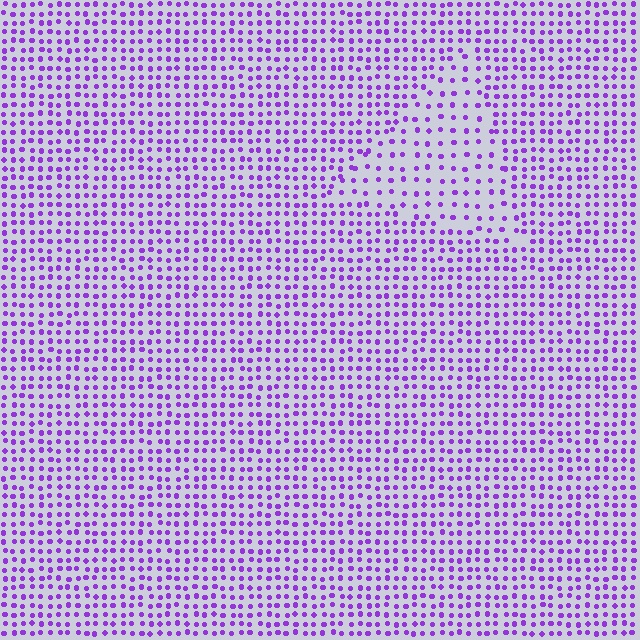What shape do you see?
I see a triangle.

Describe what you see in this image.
The image contains small purple elements arranged at two different densities. A triangle-shaped region is visible where the elements are less densely packed than the surrounding area.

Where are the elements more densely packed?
The elements are more densely packed outside the triangle boundary.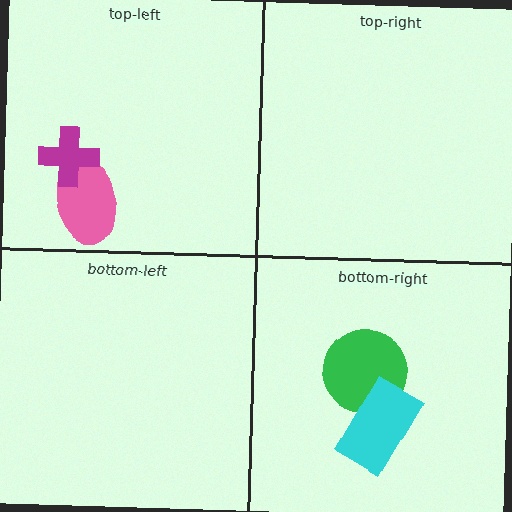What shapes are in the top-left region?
The pink ellipse, the magenta cross.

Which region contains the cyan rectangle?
The bottom-right region.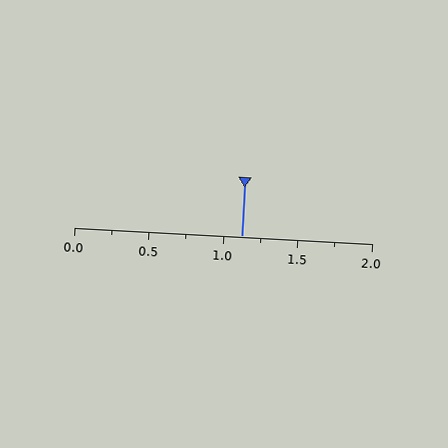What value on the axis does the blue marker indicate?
The marker indicates approximately 1.12.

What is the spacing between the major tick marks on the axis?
The major ticks are spaced 0.5 apart.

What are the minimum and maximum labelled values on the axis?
The axis runs from 0.0 to 2.0.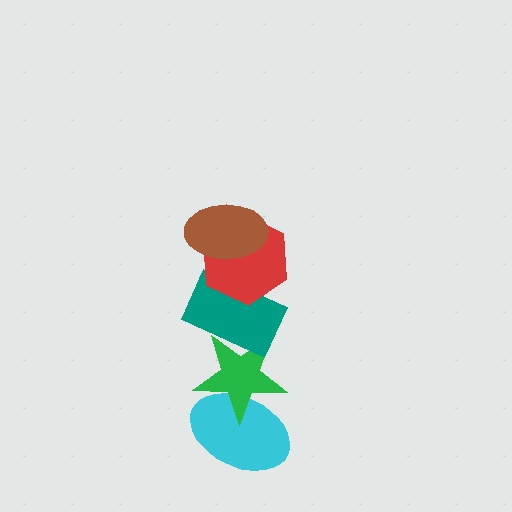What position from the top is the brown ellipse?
The brown ellipse is 1st from the top.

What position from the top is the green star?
The green star is 4th from the top.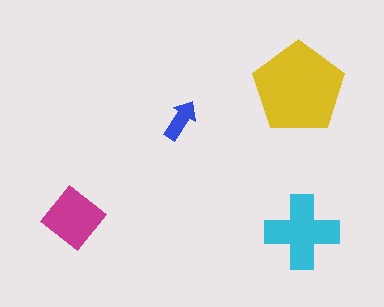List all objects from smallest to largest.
The blue arrow, the magenta diamond, the cyan cross, the yellow pentagon.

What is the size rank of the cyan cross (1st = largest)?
2nd.